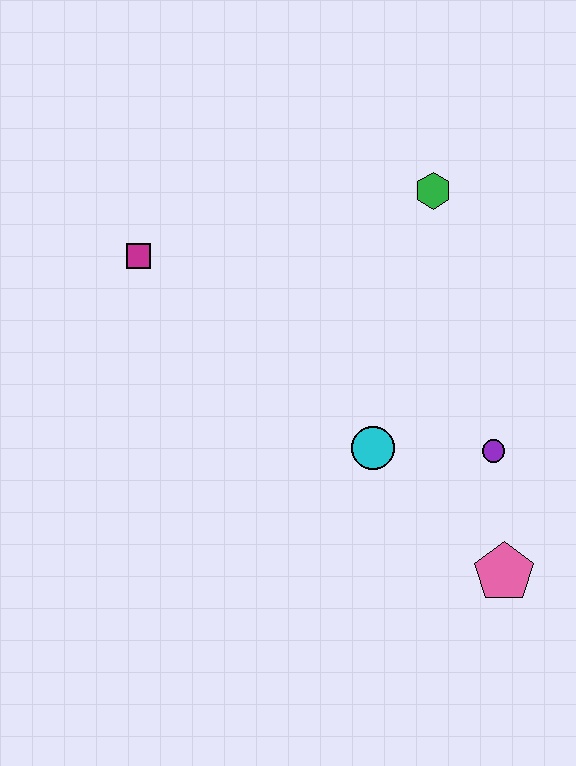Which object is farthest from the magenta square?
The pink pentagon is farthest from the magenta square.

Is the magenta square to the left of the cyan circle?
Yes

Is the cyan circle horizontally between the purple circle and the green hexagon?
No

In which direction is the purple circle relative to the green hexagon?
The purple circle is below the green hexagon.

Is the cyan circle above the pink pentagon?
Yes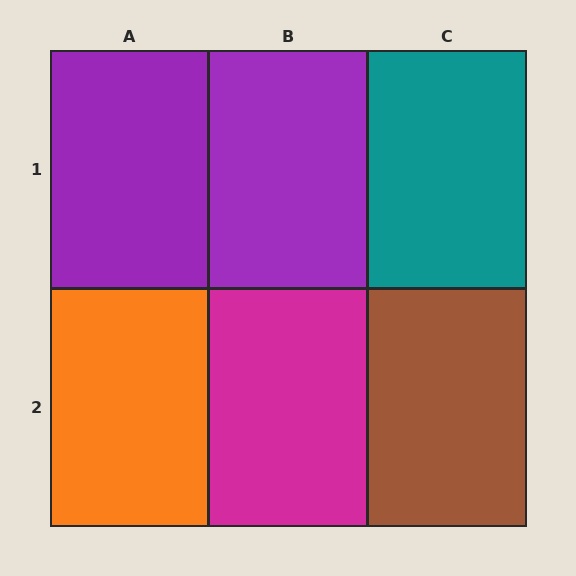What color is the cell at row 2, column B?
Magenta.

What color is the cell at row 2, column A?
Orange.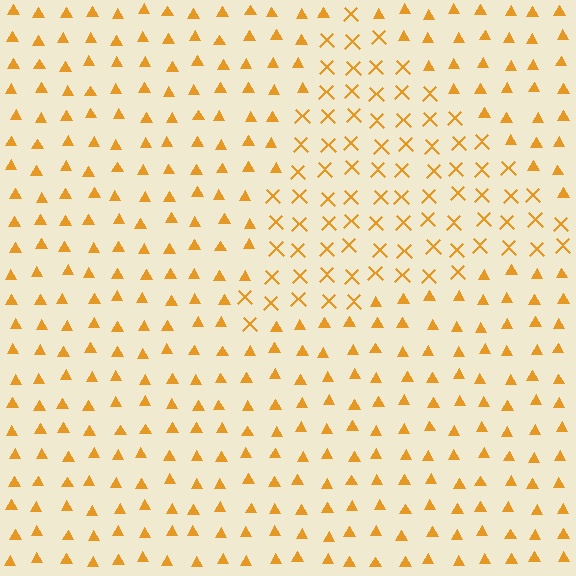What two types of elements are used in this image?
The image uses X marks inside the triangle region and triangles outside it.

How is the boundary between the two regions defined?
The boundary is defined by a change in element shape: X marks inside vs. triangles outside. All elements share the same color and spacing.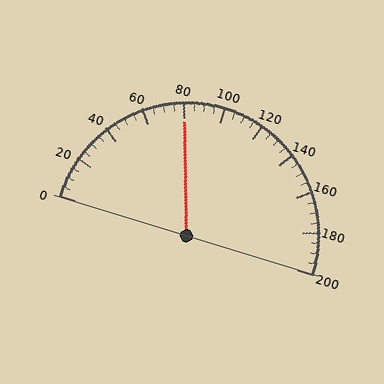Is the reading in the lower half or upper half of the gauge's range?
The reading is in the lower half of the range (0 to 200).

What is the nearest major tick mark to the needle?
The nearest major tick mark is 80.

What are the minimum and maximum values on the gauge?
The gauge ranges from 0 to 200.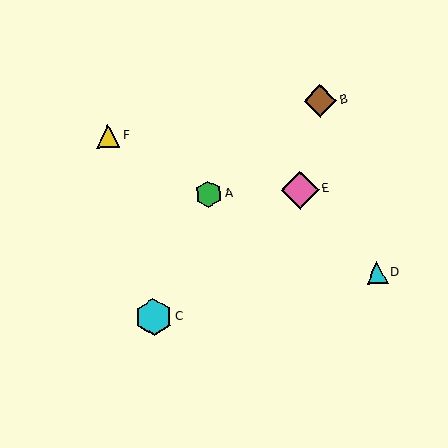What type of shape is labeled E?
Shape E is a pink diamond.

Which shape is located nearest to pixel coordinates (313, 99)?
The brown diamond (labeled B) at (320, 101) is nearest to that location.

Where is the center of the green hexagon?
The center of the green hexagon is at (208, 194).